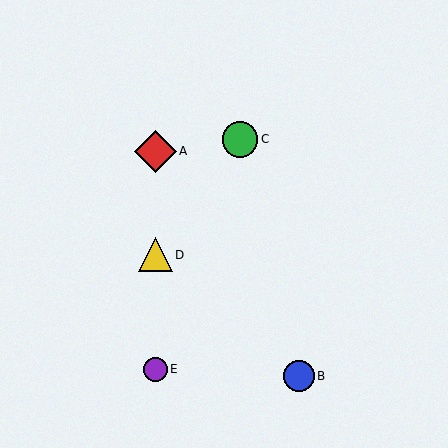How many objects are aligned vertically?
3 objects (A, D, E) are aligned vertically.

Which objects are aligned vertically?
Objects A, D, E are aligned vertically.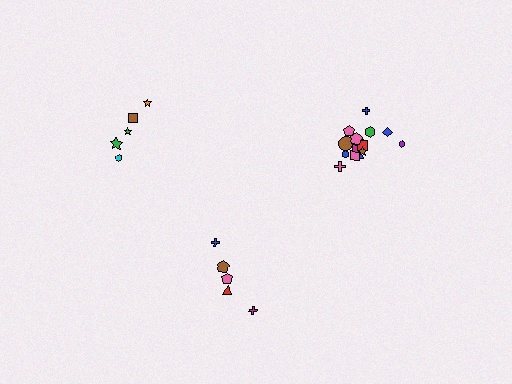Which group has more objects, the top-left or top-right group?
The top-right group.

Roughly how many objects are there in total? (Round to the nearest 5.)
Roughly 25 objects in total.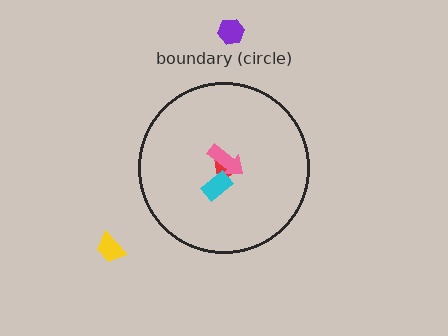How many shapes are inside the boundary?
3 inside, 2 outside.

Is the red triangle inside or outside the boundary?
Inside.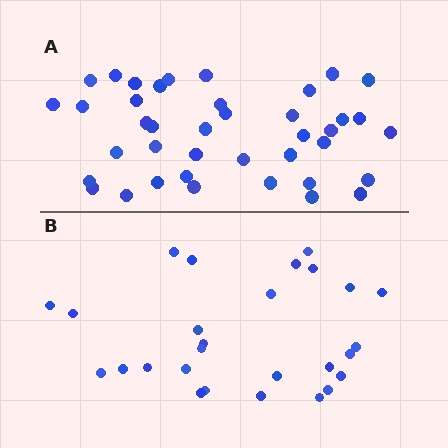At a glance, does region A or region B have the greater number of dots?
Region A (the top region) has more dots.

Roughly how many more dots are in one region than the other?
Region A has approximately 15 more dots than region B.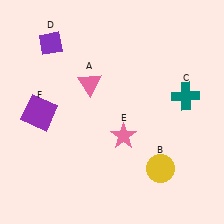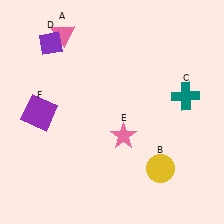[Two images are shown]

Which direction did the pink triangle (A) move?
The pink triangle (A) moved up.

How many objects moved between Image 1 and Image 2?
1 object moved between the two images.